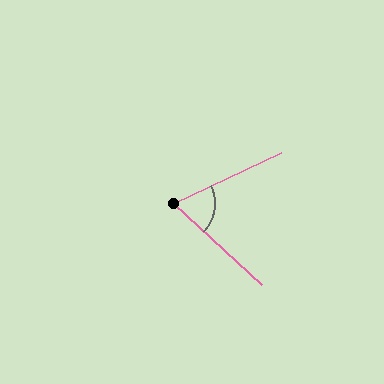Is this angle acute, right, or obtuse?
It is acute.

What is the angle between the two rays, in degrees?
Approximately 68 degrees.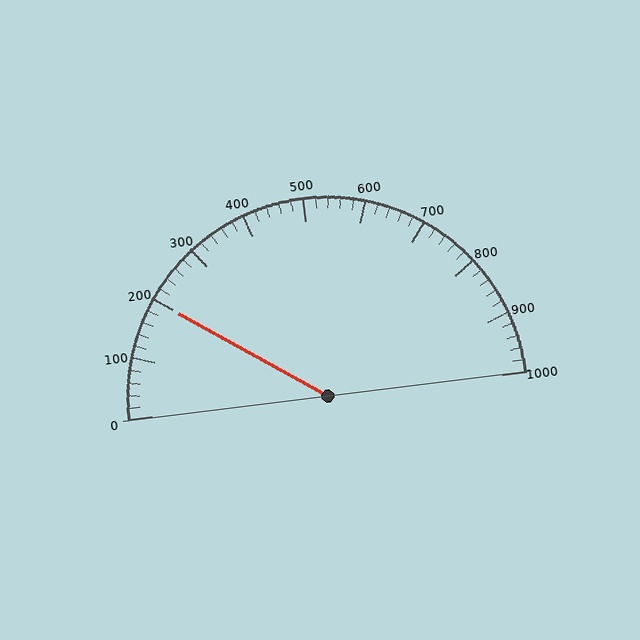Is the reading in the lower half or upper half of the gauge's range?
The reading is in the lower half of the range (0 to 1000).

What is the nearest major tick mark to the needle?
The nearest major tick mark is 200.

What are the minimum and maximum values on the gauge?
The gauge ranges from 0 to 1000.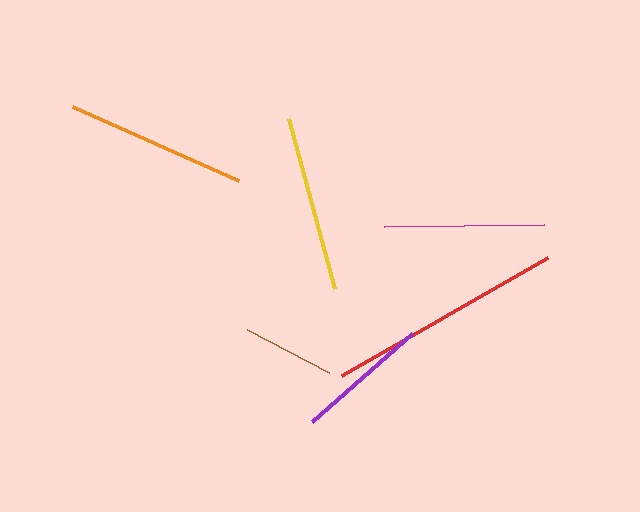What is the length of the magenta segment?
The magenta segment is approximately 160 pixels long.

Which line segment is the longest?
The red line is the longest at approximately 238 pixels.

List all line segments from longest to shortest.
From longest to shortest: red, orange, yellow, magenta, purple, brown.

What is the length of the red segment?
The red segment is approximately 238 pixels long.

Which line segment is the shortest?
The brown line is the shortest at approximately 93 pixels.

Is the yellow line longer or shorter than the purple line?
The yellow line is longer than the purple line.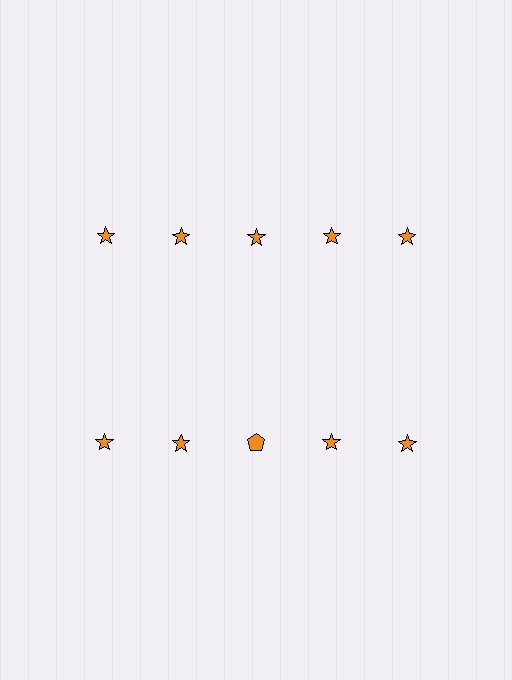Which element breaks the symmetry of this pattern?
The orange pentagon in the second row, center column breaks the symmetry. All other shapes are orange stars.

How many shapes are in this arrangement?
There are 10 shapes arranged in a grid pattern.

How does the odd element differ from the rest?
It has a different shape: pentagon instead of star.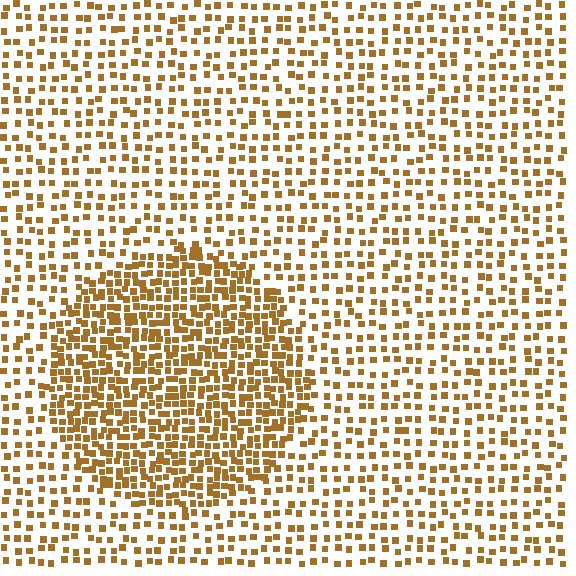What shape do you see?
I see a circle.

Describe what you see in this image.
The image contains small brown elements arranged at two different densities. A circle-shaped region is visible where the elements are more densely packed than the surrounding area.